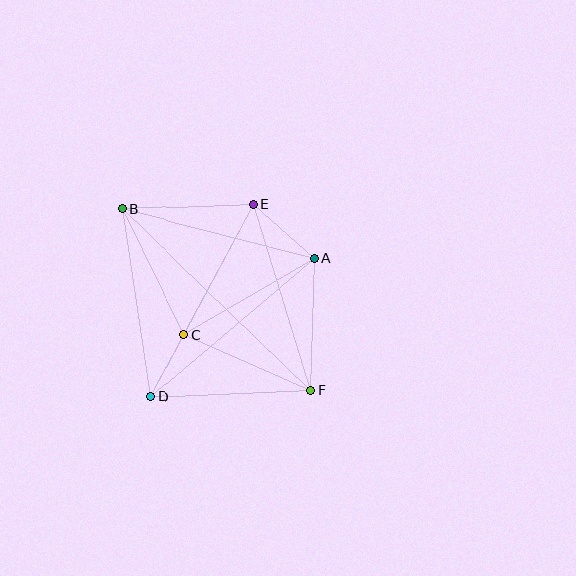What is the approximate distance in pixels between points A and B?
The distance between A and B is approximately 198 pixels.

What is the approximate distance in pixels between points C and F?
The distance between C and F is approximately 139 pixels.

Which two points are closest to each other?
Points C and D are closest to each other.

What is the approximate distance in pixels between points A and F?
The distance between A and F is approximately 132 pixels.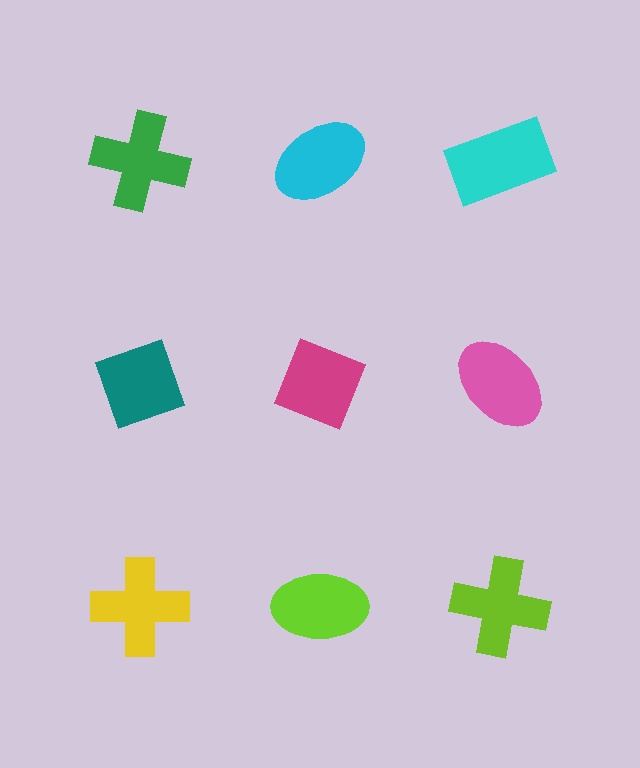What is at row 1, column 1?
A green cross.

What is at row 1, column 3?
A cyan rectangle.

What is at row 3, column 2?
A lime ellipse.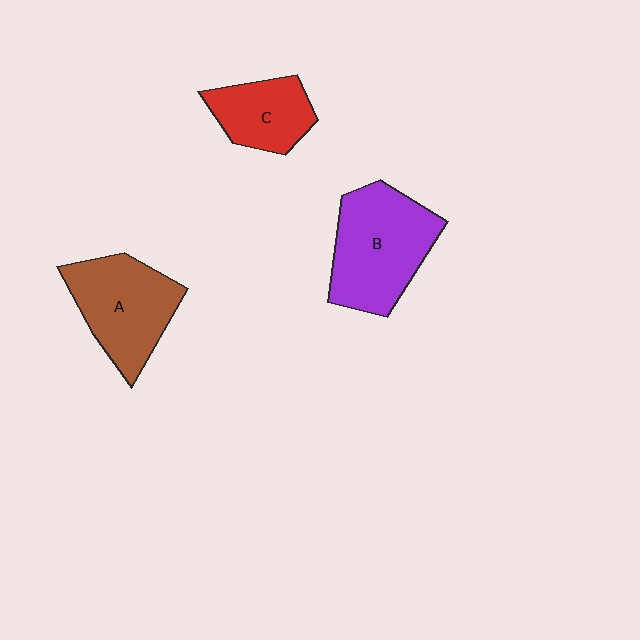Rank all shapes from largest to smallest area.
From largest to smallest: B (purple), A (brown), C (red).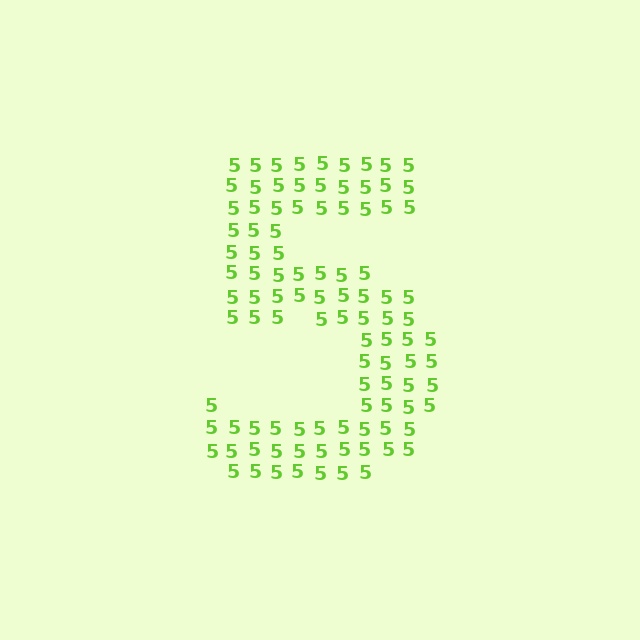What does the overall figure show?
The overall figure shows the digit 5.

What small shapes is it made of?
It is made of small digit 5's.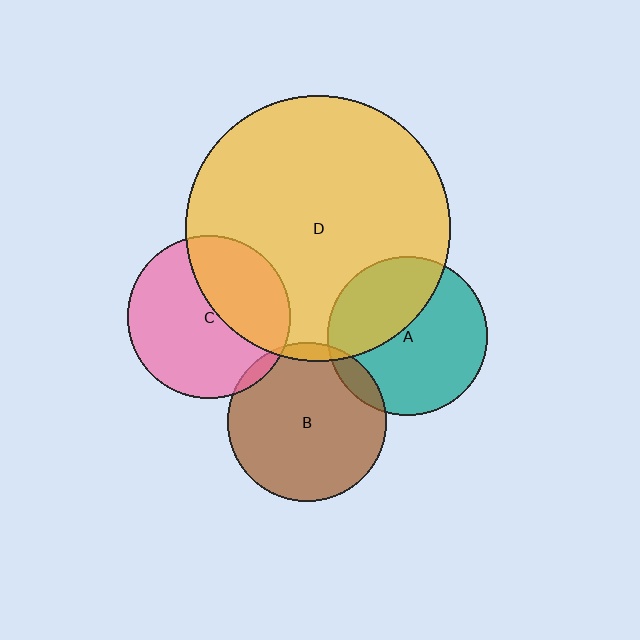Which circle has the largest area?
Circle D (yellow).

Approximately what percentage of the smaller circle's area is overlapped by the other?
Approximately 10%.